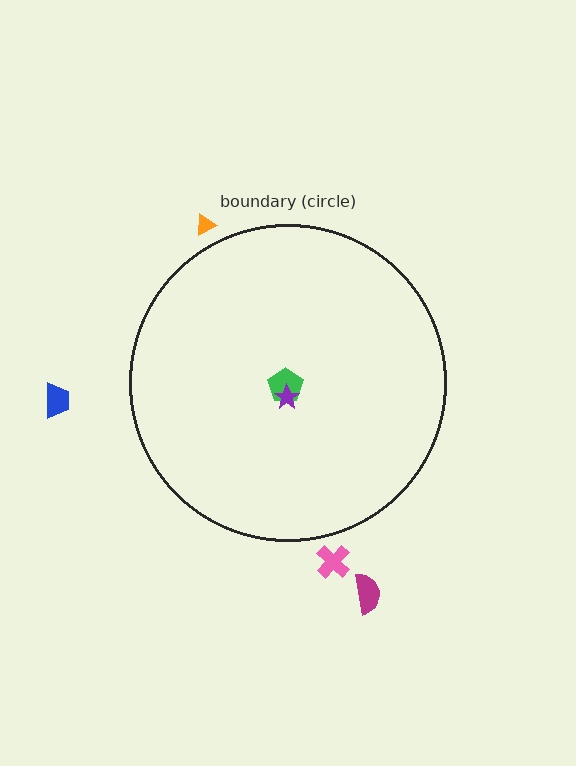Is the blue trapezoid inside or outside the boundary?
Outside.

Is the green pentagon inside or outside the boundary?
Inside.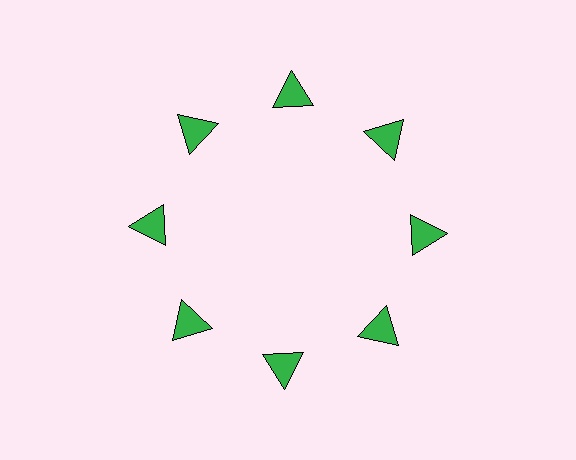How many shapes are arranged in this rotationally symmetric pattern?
There are 8 shapes, arranged in 8 groups of 1.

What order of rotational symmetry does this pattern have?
This pattern has 8-fold rotational symmetry.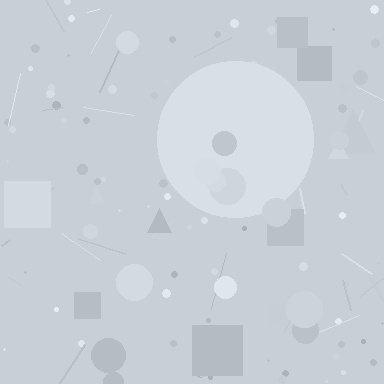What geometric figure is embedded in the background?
A circle is embedded in the background.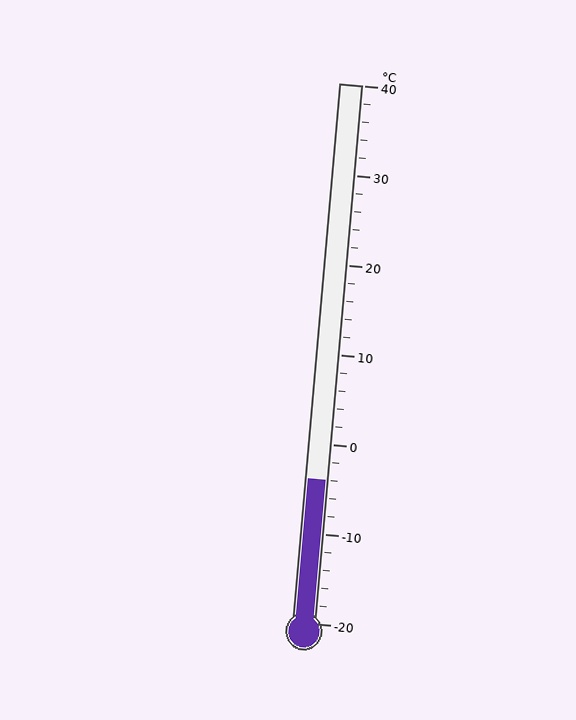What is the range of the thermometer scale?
The thermometer scale ranges from -20°C to 40°C.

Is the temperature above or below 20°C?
The temperature is below 20°C.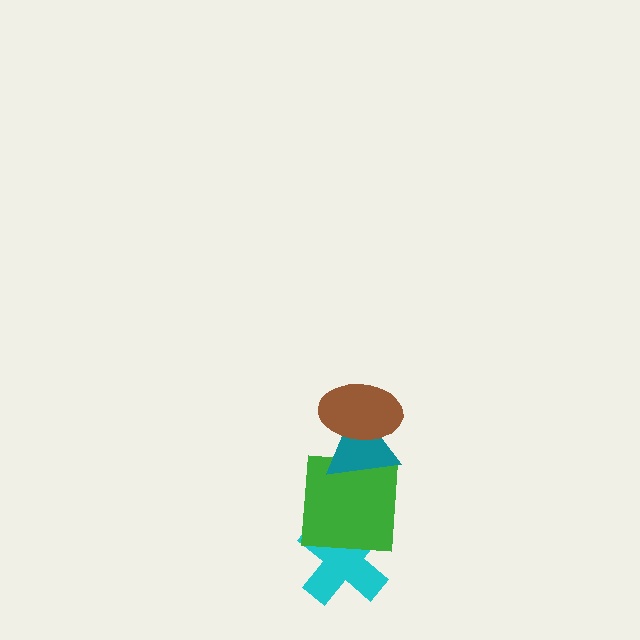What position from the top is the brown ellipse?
The brown ellipse is 1st from the top.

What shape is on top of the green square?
The teal triangle is on top of the green square.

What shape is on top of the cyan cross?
The green square is on top of the cyan cross.